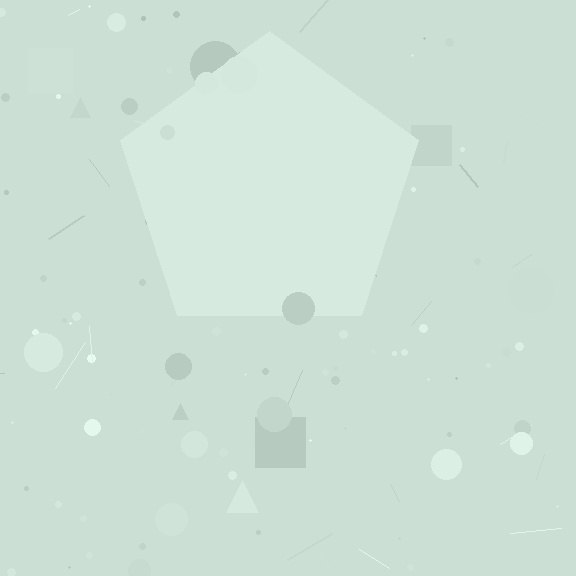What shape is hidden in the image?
A pentagon is hidden in the image.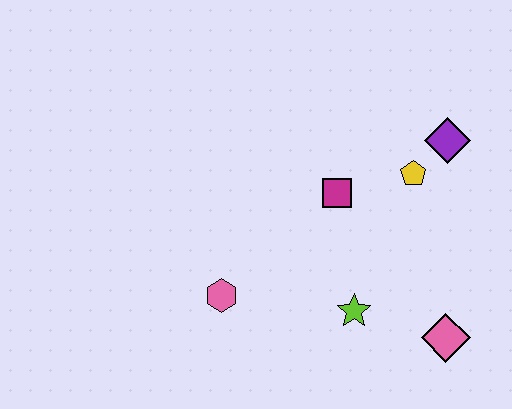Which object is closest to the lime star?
The pink diamond is closest to the lime star.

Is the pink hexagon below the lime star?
No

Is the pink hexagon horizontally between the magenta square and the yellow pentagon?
No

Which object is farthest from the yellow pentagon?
The pink hexagon is farthest from the yellow pentagon.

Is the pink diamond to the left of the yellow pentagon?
No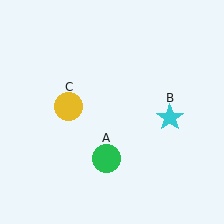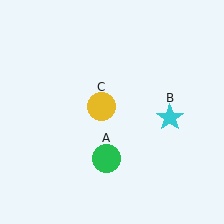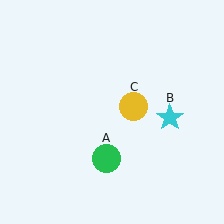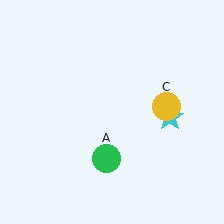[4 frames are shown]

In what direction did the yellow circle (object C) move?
The yellow circle (object C) moved right.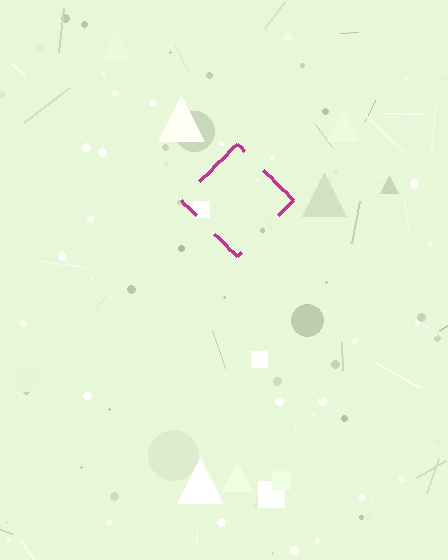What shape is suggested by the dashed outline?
The dashed outline suggests a diamond.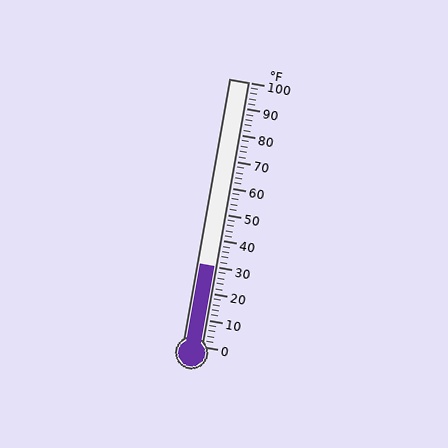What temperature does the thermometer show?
The thermometer shows approximately 30°F.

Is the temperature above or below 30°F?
The temperature is at 30°F.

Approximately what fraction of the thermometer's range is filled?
The thermometer is filled to approximately 30% of its range.